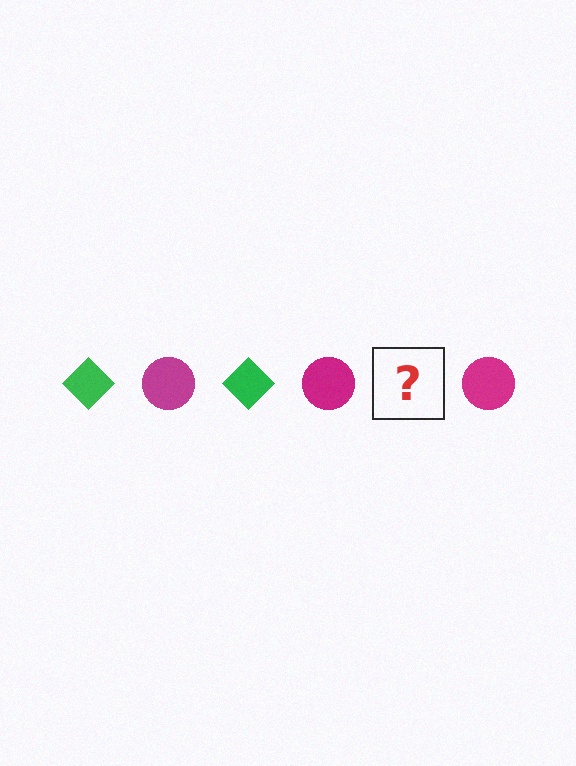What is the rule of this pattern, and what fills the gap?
The rule is that the pattern alternates between green diamond and magenta circle. The gap should be filled with a green diamond.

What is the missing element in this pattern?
The missing element is a green diamond.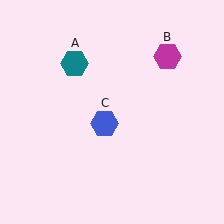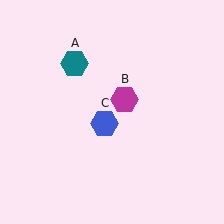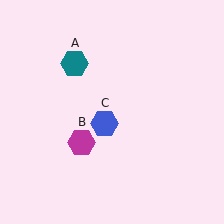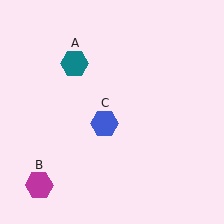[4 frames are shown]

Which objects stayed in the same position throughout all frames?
Teal hexagon (object A) and blue hexagon (object C) remained stationary.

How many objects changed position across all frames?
1 object changed position: magenta hexagon (object B).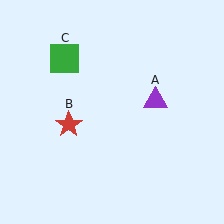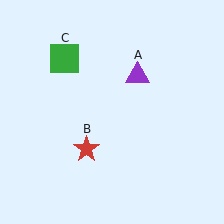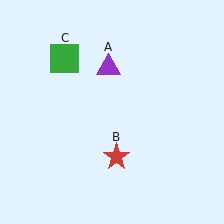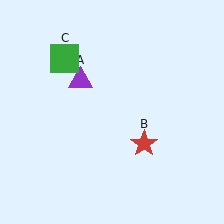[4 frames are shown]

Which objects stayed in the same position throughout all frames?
Green square (object C) remained stationary.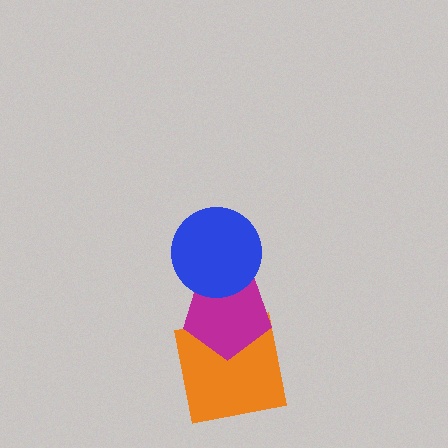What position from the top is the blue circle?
The blue circle is 1st from the top.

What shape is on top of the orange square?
The magenta pentagon is on top of the orange square.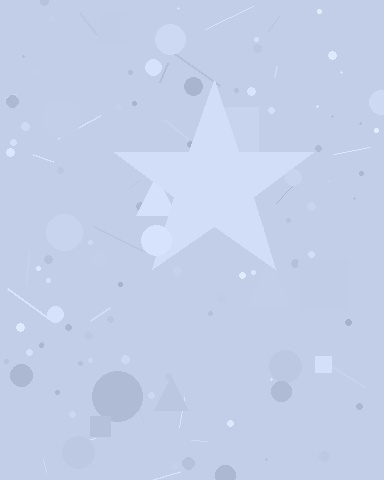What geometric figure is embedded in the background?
A star is embedded in the background.